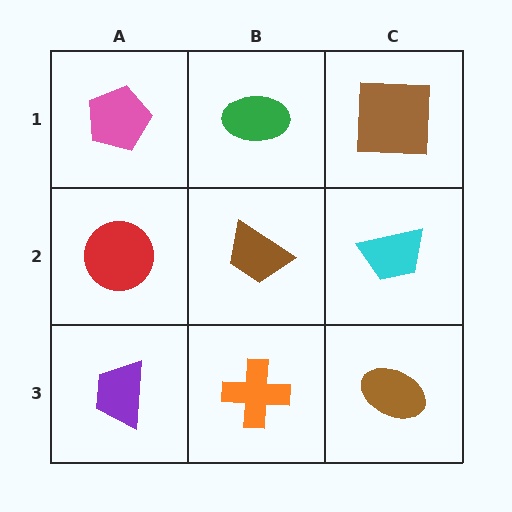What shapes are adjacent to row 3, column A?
A red circle (row 2, column A), an orange cross (row 3, column B).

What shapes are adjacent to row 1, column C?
A cyan trapezoid (row 2, column C), a green ellipse (row 1, column B).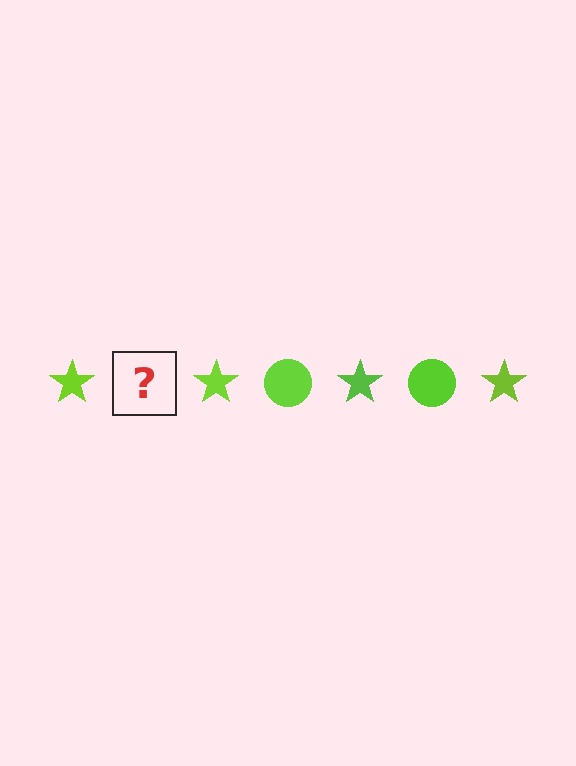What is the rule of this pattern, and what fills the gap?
The rule is that the pattern cycles through star, circle shapes in lime. The gap should be filled with a lime circle.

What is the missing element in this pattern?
The missing element is a lime circle.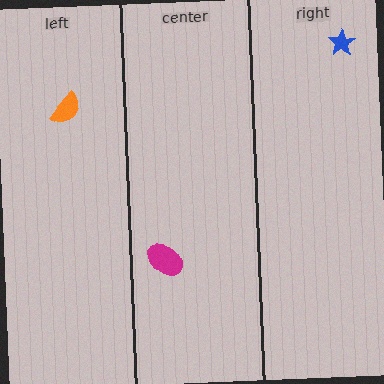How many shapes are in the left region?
1.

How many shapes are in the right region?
1.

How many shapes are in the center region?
1.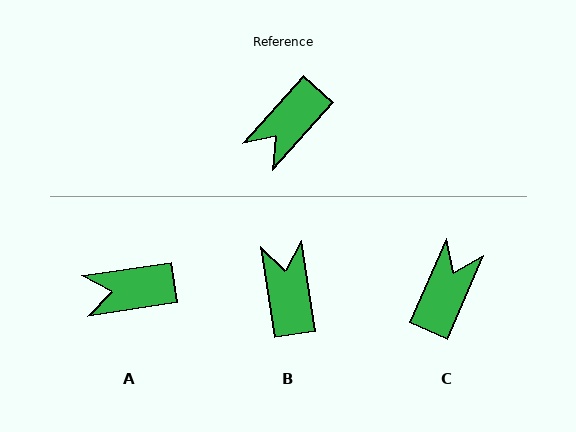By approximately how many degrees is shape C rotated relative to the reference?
Approximately 162 degrees clockwise.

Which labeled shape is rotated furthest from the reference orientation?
C, about 162 degrees away.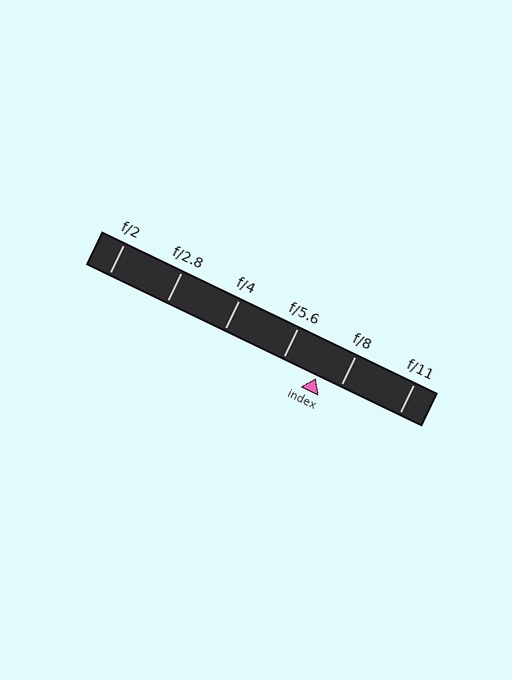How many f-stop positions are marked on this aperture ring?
There are 6 f-stop positions marked.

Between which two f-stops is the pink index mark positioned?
The index mark is between f/5.6 and f/8.